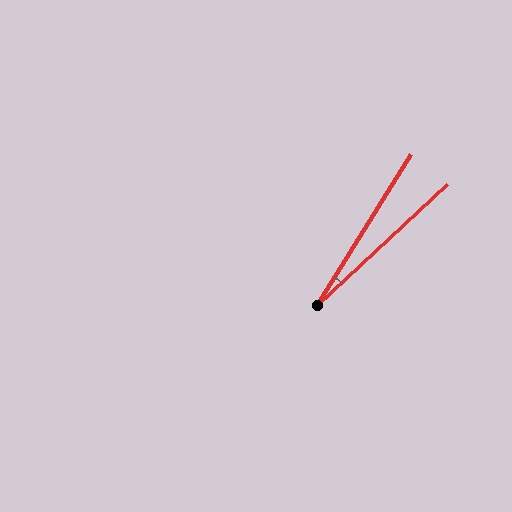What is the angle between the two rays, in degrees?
Approximately 15 degrees.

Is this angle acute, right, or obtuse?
It is acute.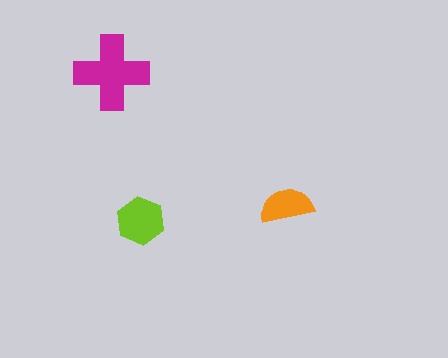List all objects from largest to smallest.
The magenta cross, the lime hexagon, the orange semicircle.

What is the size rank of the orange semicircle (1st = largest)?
3rd.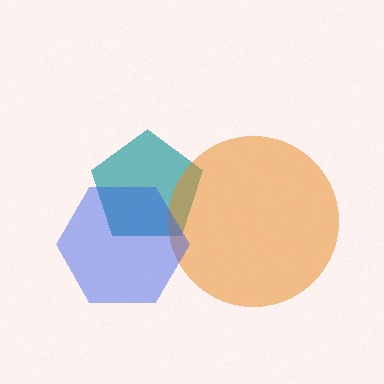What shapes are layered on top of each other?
The layered shapes are: a teal pentagon, an orange circle, a blue hexagon.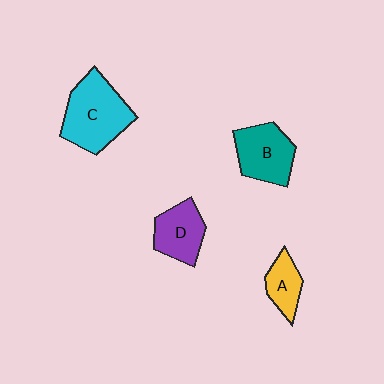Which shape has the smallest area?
Shape A (yellow).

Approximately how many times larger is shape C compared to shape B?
Approximately 1.3 times.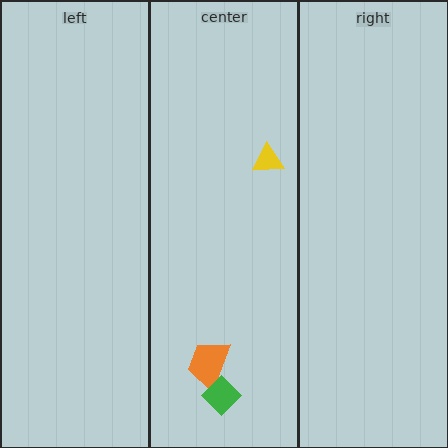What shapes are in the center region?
The yellow triangle, the orange trapezoid, the green diamond.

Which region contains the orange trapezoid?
The center region.